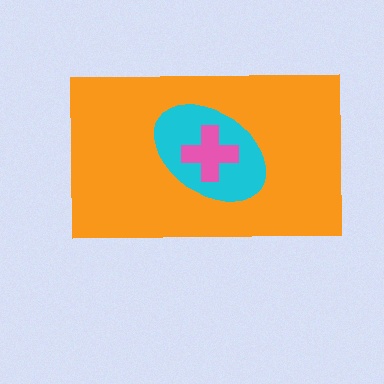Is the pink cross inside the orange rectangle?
Yes.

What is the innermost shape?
The pink cross.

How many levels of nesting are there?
3.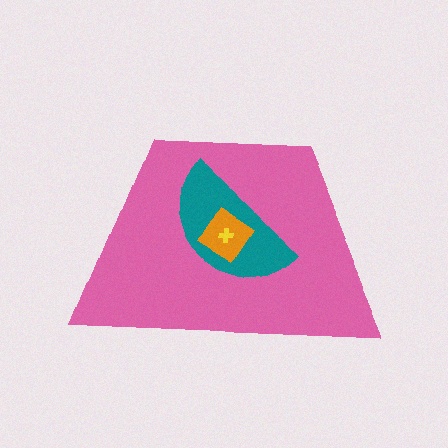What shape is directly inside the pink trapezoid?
The teal semicircle.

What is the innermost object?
The yellow cross.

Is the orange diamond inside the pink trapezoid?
Yes.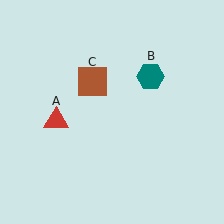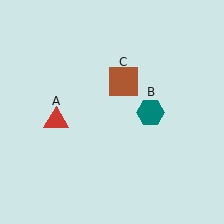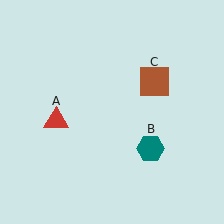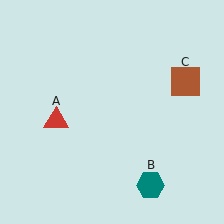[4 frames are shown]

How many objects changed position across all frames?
2 objects changed position: teal hexagon (object B), brown square (object C).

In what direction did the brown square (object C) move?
The brown square (object C) moved right.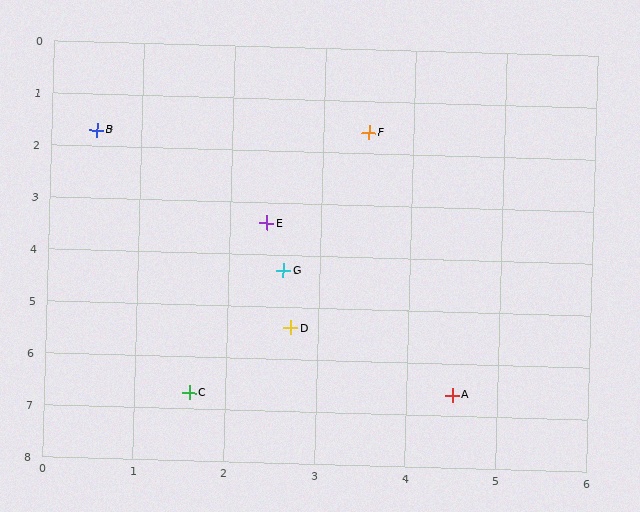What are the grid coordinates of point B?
Point B is at approximately (0.5, 1.7).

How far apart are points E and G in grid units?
Points E and G are about 0.9 grid units apart.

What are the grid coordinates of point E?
Point E is at approximately (2.4, 3.4).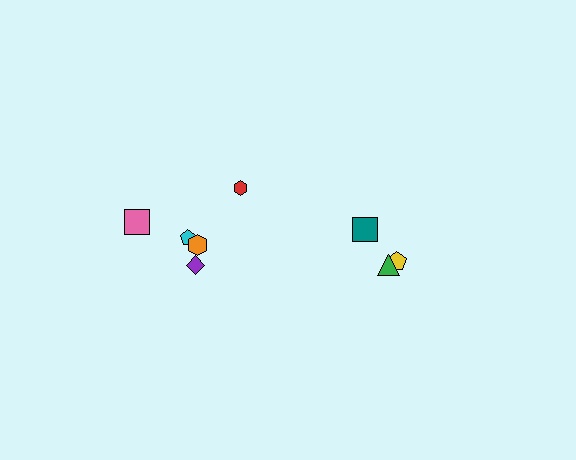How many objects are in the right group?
There are 3 objects.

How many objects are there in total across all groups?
There are 8 objects.